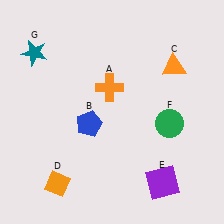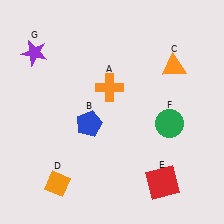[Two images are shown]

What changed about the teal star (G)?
In Image 1, G is teal. In Image 2, it changed to purple.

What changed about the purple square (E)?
In Image 1, E is purple. In Image 2, it changed to red.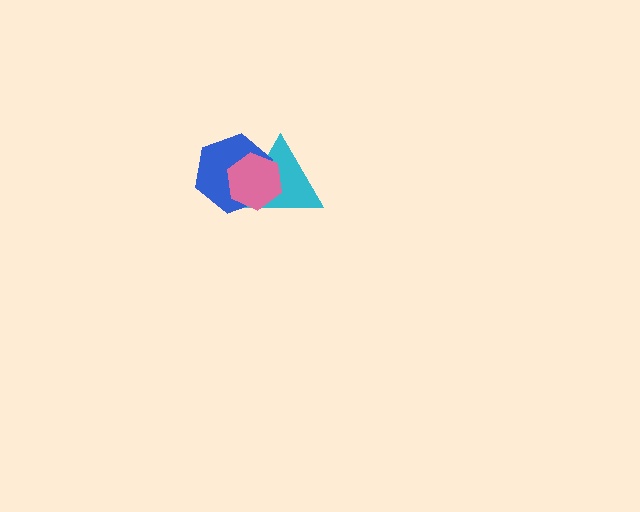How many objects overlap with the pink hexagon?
2 objects overlap with the pink hexagon.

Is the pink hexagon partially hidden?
No, no other shape covers it.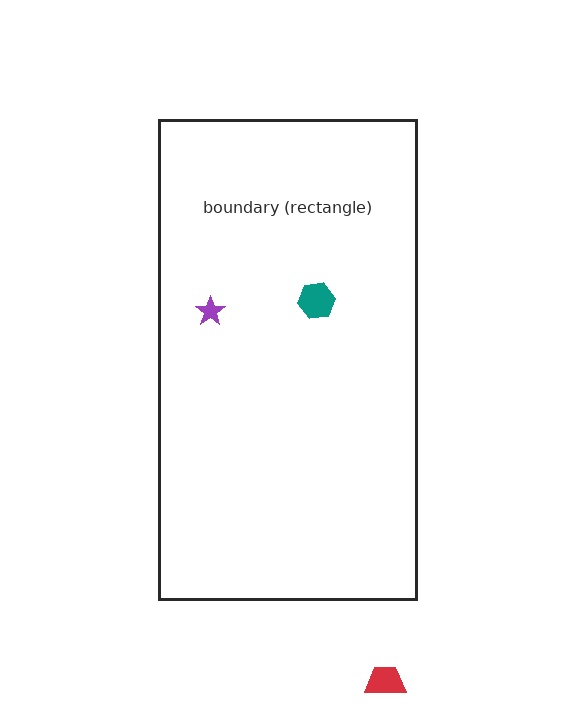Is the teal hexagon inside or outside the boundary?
Inside.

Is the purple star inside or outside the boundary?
Inside.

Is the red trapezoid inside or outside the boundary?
Outside.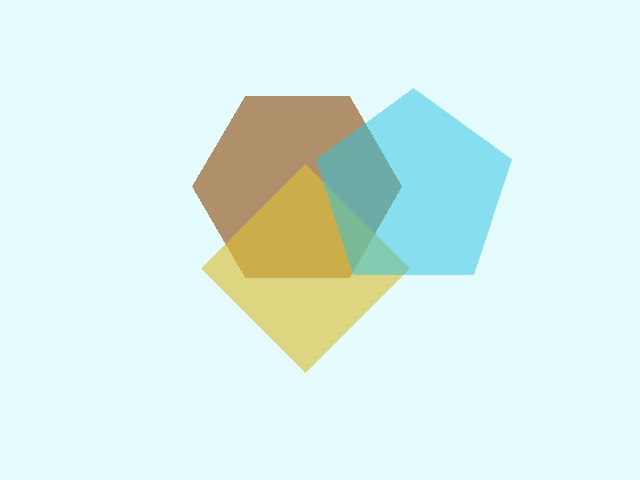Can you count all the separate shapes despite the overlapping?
Yes, there are 3 separate shapes.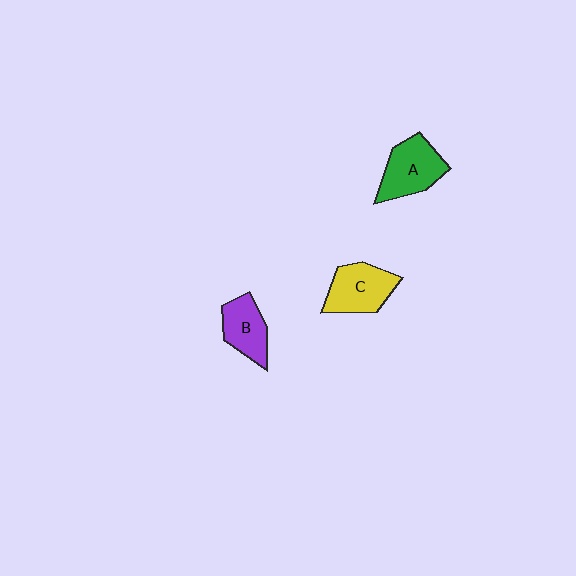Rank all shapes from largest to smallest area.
From largest to smallest: A (green), C (yellow), B (purple).